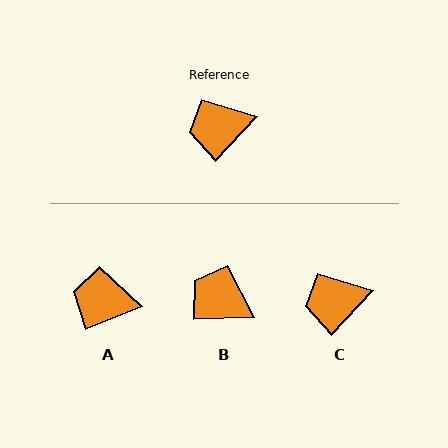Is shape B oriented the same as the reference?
No, it is off by about 45 degrees.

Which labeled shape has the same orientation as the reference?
C.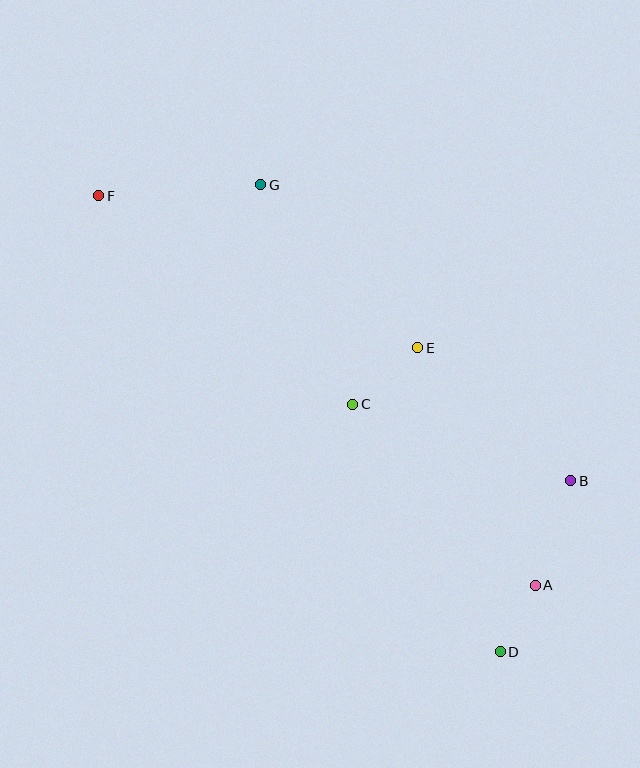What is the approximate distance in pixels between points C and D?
The distance between C and D is approximately 288 pixels.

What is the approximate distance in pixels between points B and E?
The distance between B and E is approximately 203 pixels.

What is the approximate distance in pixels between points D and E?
The distance between D and E is approximately 315 pixels.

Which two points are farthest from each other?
Points D and F are farthest from each other.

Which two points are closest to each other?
Points A and D are closest to each other.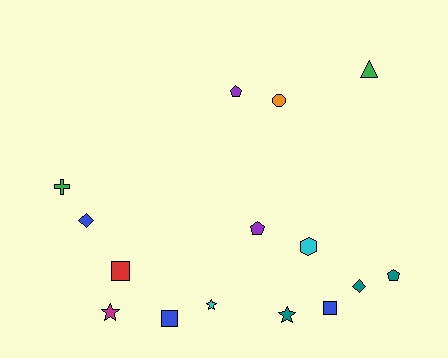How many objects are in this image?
There are 15 objects.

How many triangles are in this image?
There is 1 triangle.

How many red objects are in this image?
There is 1 red object.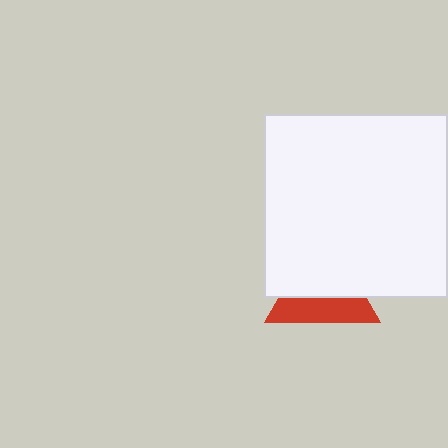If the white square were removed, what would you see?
You would see the complete red triangle.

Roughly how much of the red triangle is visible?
A small part of it is visible (roughly 45%).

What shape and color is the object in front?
The object in front is a white square.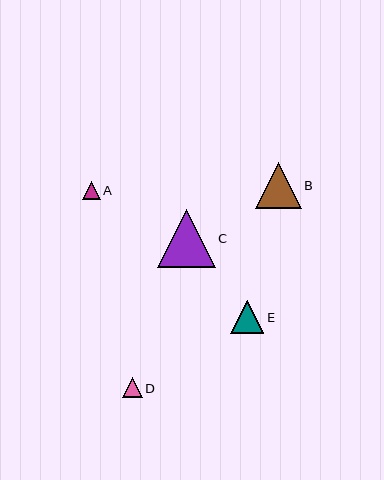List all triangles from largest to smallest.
From largest to smallest: C, B, E, D, A.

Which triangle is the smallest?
Triangle A is the smallest with a size of approximately 18 pixels.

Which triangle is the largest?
Triangle C is the largest with a size of approximately 57 pixels.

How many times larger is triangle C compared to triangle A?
Triangle C is approximately 3.2 times the size of triangle A.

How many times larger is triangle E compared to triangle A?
Triangle E is approximately 1.8 times the size of triangle A.